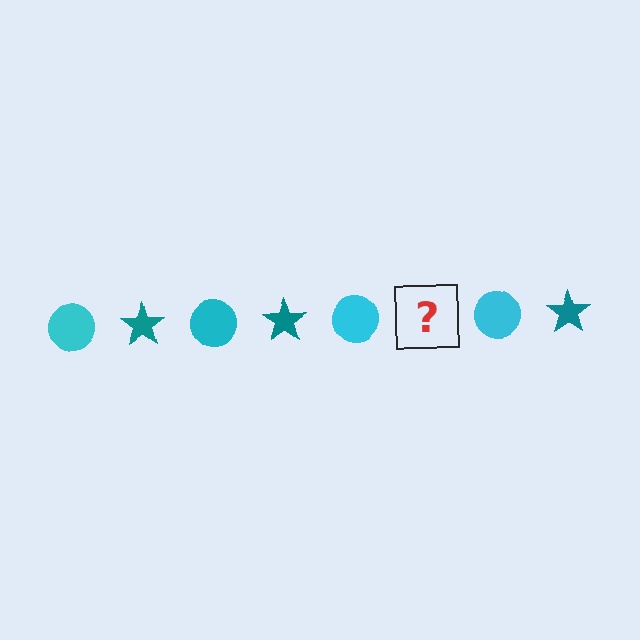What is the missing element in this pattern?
The missing element is a teal star.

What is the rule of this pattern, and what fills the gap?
The rule is that the pattern alternates between cyan circle and teal star. The gap should be filled with a teal star.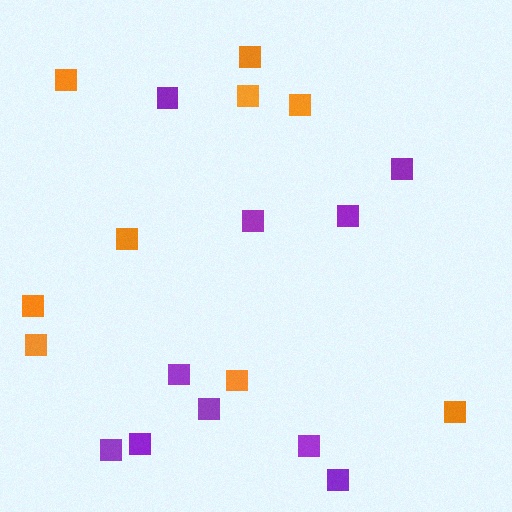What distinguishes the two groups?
There are 2 groups: one group of orange squares (9) and one group of purple squares (10).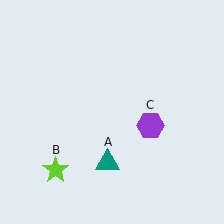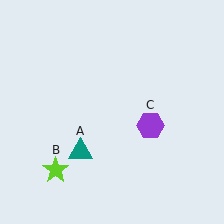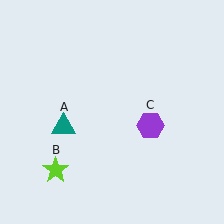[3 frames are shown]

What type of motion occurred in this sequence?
The teal triangle (object A) rotated clockwise around the center of the scene.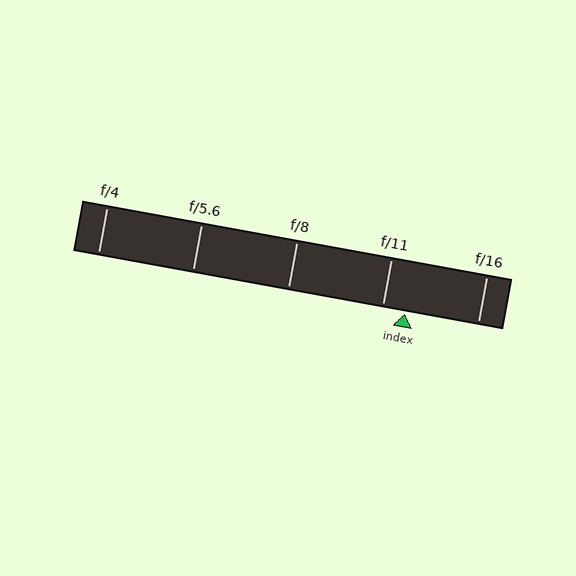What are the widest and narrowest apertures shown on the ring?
The widest aperture shown is f/4 and the narrowest is f/16.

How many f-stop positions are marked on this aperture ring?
There are 5 f-stop positions marked.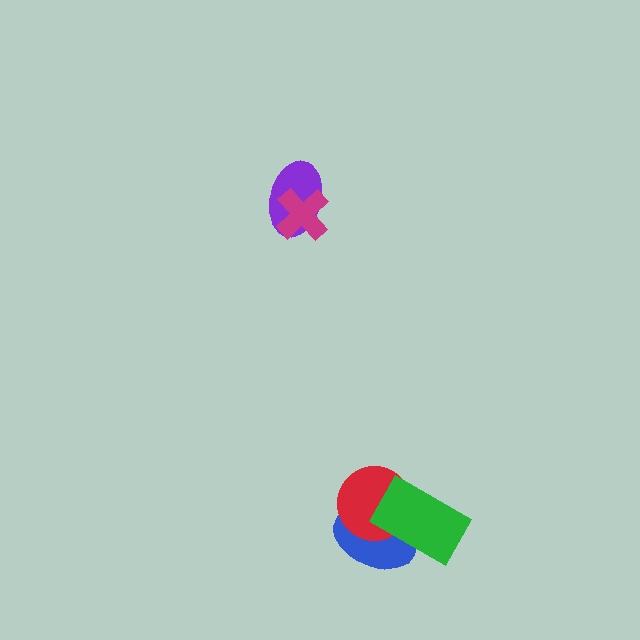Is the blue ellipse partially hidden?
Yes, it is partially covered by another shape.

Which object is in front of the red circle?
The green rectangle is in front of the red circle.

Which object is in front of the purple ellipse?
The magenta cross is in front of the purple ellipse.